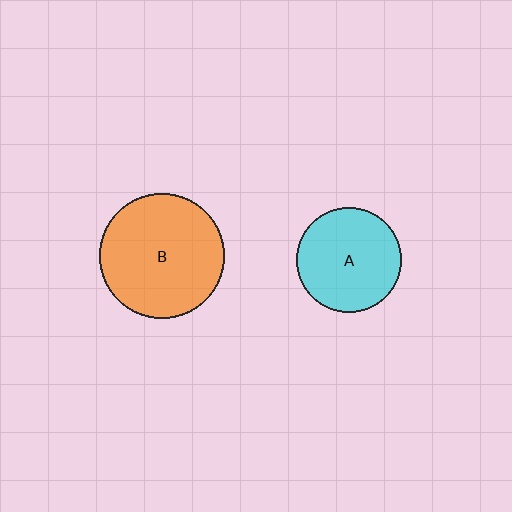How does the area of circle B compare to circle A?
Approximately 1.4 times.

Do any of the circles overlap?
No, none of the circles overlap.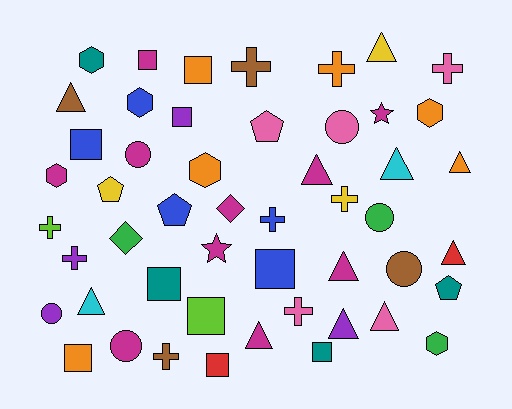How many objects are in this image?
There are 50 objects.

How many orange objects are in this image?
There are 6 orange objects.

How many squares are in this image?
There are 10 squares.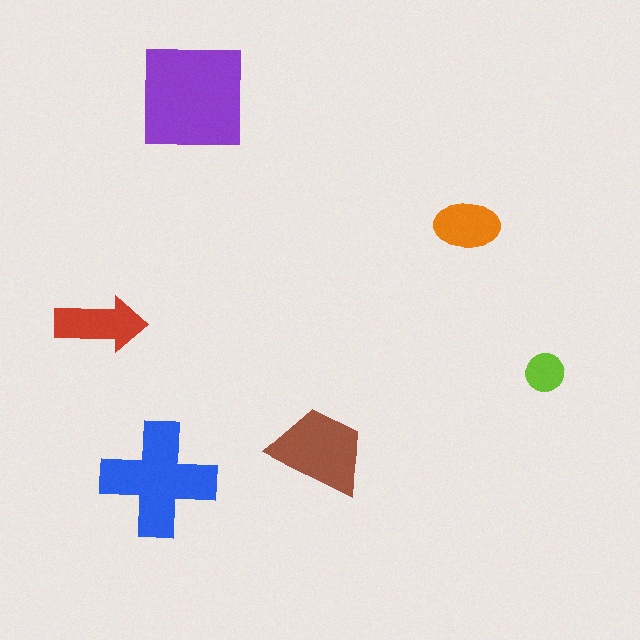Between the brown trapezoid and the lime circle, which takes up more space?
The brown trapezoid.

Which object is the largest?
The purple square.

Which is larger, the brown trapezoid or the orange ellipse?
The brown trapezoid.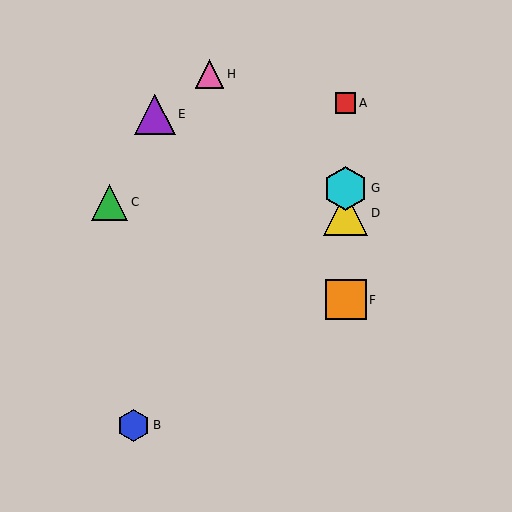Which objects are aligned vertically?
Objects A, D, F, G are aligned vertically.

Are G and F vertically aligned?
Yes, both are at x≈346.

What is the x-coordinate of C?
Object C is at x≈109.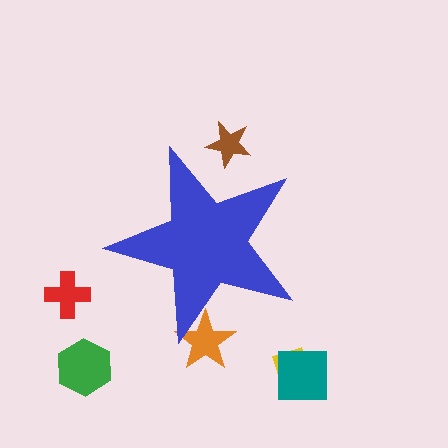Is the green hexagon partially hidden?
No, the green hexagon is fully visible.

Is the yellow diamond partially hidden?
No, the yellow diamond is fully visible.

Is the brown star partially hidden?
Yes, the brown star is partially hidden behind the blue star.